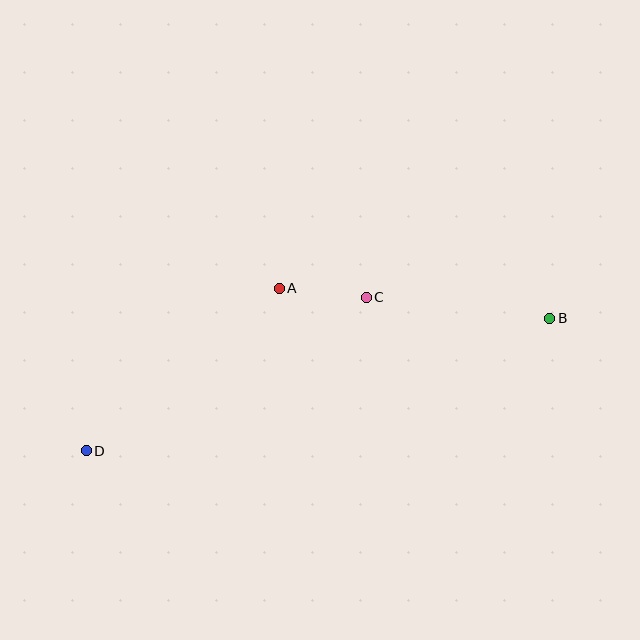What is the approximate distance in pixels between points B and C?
The distance between B and C is approximately 185 pixels.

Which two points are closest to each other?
Points A and C are closest to each other.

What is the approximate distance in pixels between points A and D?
The distance between A and D is approximately 252 pixels.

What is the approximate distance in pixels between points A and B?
The distance between A and B is approximately 272 pixels.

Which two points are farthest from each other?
Points B and D are farthest from each other.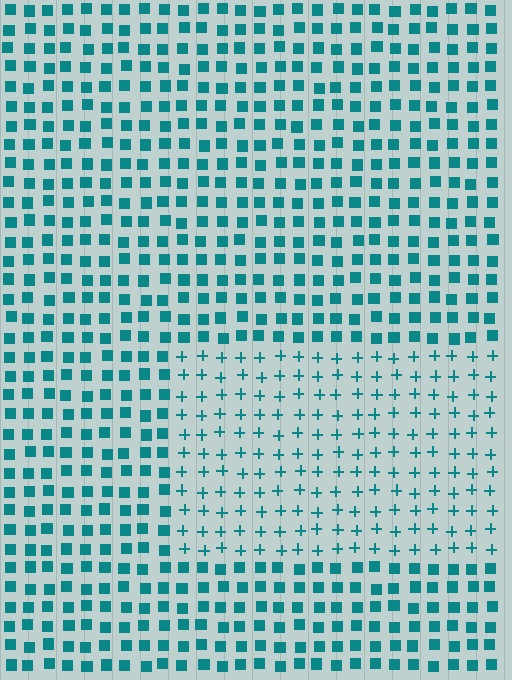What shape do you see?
I see a rectangle.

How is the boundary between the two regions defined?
The boundary is defined by a change in element shape: plus signs inside vs. squares outside. All elements share the same color and spacing.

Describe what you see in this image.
The image is filled with small teal elements arranged in a uniform grid. A rectangle-shaped region contains plus signs, while the surrounding area contains squares. The boundary is defined purely by the change in element shape.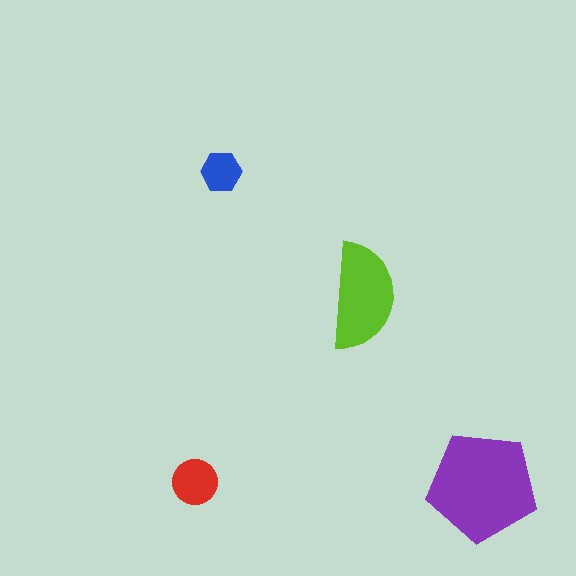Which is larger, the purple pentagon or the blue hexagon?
The purple pentagon.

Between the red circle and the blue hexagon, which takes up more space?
The red circle.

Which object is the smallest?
The blue hexagon.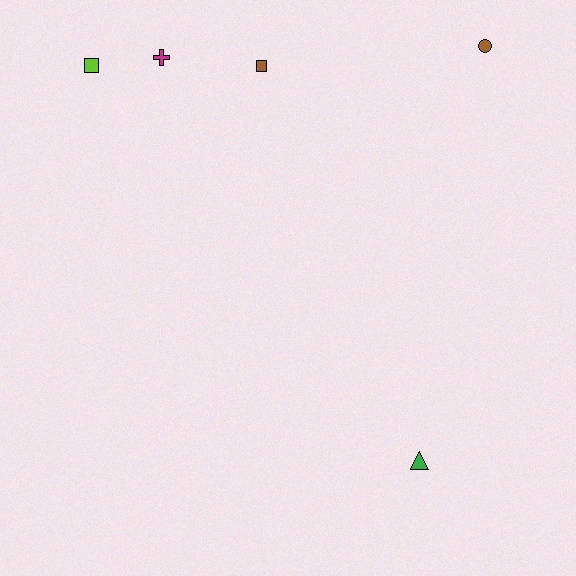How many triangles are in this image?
There is 1 triangle.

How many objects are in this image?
There are 5 objects.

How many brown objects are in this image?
There are 2 brown objects.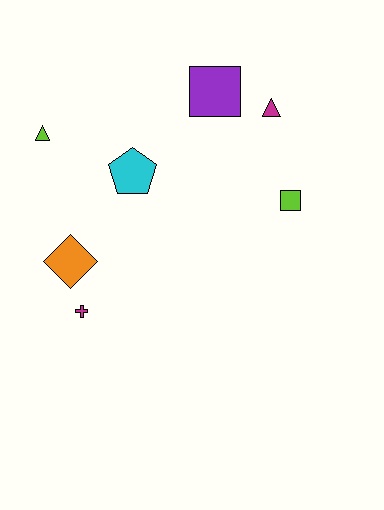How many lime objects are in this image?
There are 2 lime objects.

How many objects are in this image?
There are 7 objects.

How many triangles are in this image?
There are 2 triangles.